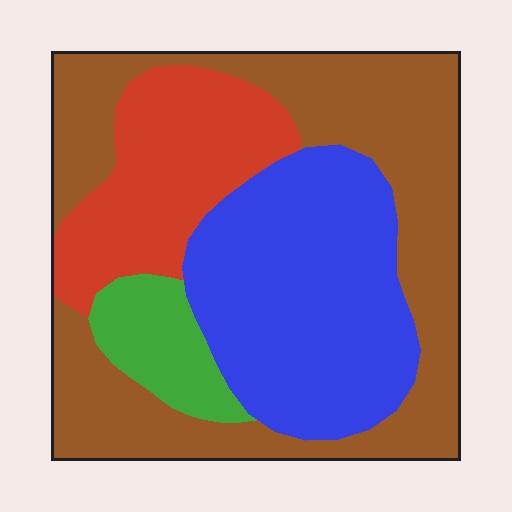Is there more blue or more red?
Blue.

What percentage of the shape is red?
Red takes up about one fifth (1/5) of the shape.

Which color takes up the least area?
Green, at roughly 10%.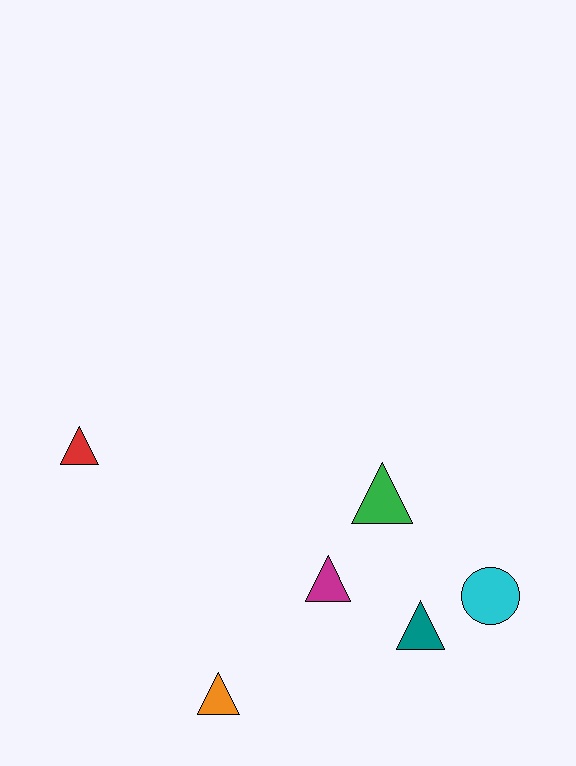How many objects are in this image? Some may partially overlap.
There are 6 objects.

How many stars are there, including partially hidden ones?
There are no stars.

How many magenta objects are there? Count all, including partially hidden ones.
There is 1 magenta object.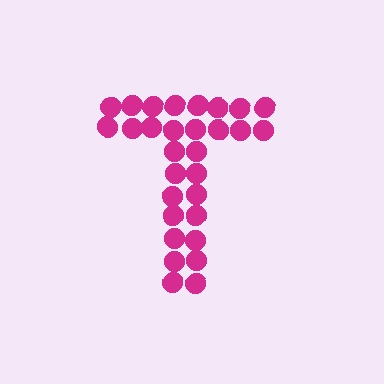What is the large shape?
The large shape is the letter T.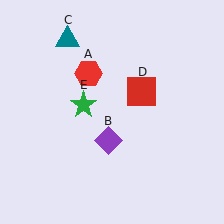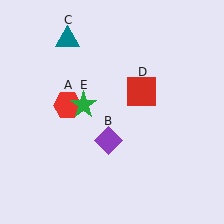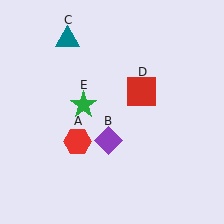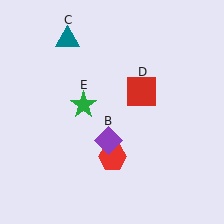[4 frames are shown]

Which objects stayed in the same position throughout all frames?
Purple diamond (object B) and teal triangle (object C) and red square (object D) and green star (object E) remained stationary.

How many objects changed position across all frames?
1 object changed position: red hexagon (object A).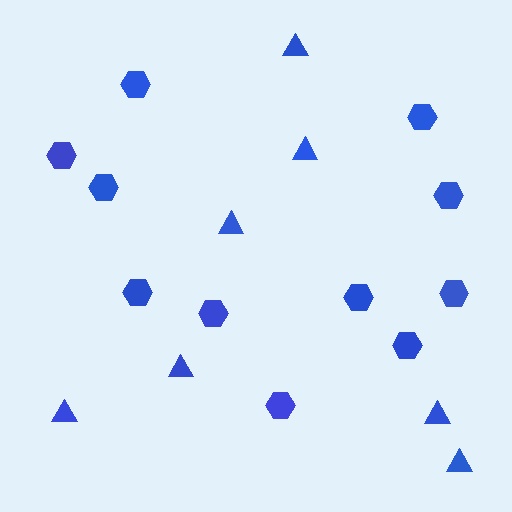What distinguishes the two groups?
There are 2 groups: one group of triangles (7) and one group of hexagons (11).